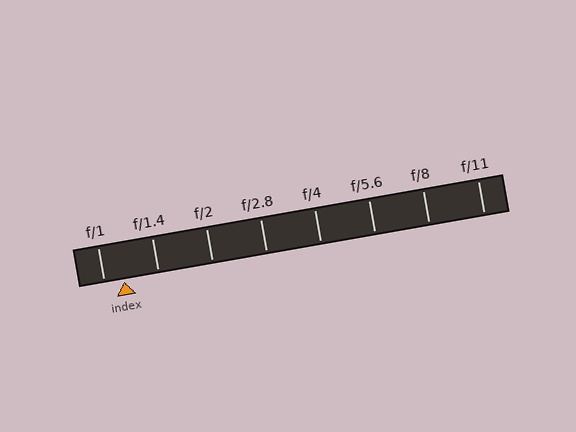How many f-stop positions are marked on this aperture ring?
There are 8 f-stop positions marked.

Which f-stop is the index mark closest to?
The index mark is closest to f/1.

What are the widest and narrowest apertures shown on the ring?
The widest aperture shown is f/1 and the narrowest is f/11.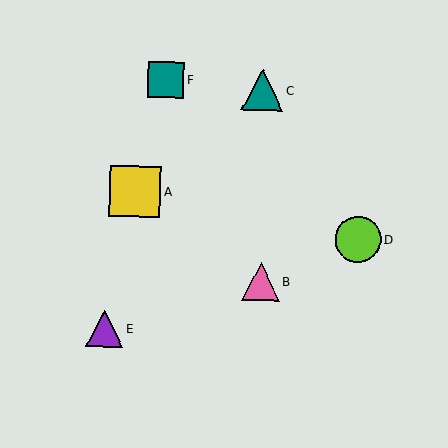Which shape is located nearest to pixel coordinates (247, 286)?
The pink triangle (labeled B) at (261, 282) is nearest to that location.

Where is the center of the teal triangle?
The center of the teal triangle is at (262, 90).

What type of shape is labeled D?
Shape D is a lime circle.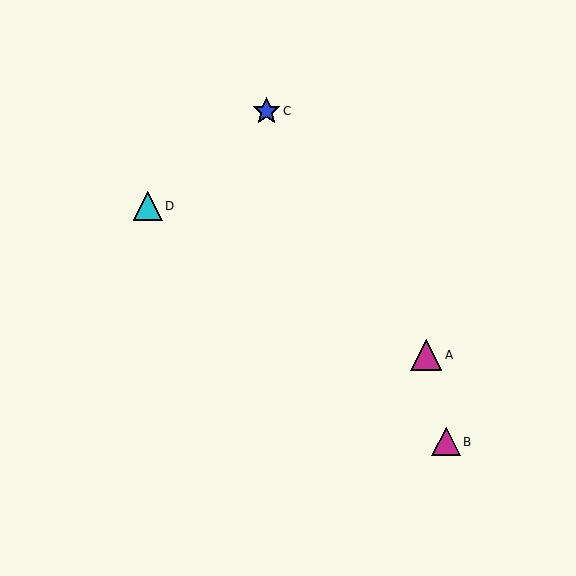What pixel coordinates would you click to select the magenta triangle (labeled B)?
Click at (446, 442) to select the magenta triangle B.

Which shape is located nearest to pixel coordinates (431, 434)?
The magenta triangle (labeled B) at (446, 442) is nearest to that location.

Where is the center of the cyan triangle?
The center of the cyan triangle is at (148, 206).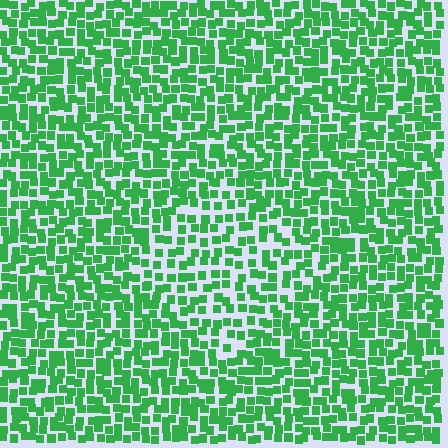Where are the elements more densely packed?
The elements are more densely packed outside the diamond boundary.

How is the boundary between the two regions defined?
The boundary is defined by a change in element density (approximately 1.5x ratio). All elements are the same color, size, and shape.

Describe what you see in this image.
The image contains small green elements arranged at two different densities. A diamond-shaped region is visible where the elements are less densely packed than the surrounding area.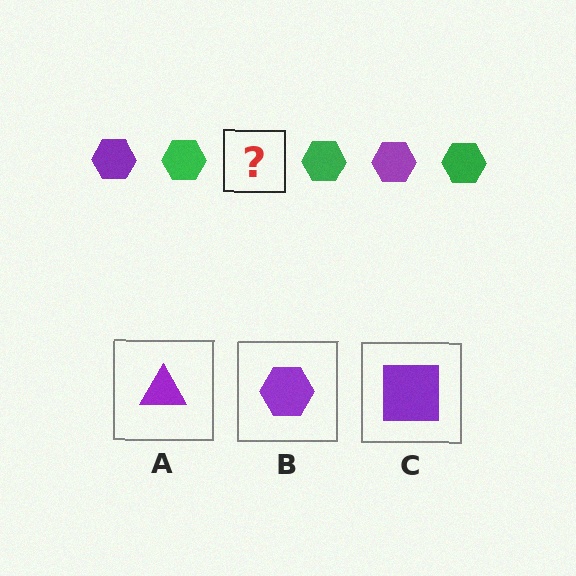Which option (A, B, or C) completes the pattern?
B.